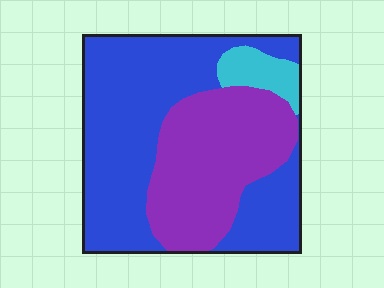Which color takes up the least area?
Cyan, at roughly 5%.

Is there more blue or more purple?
Blue.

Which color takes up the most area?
Blue, at roughly 55%.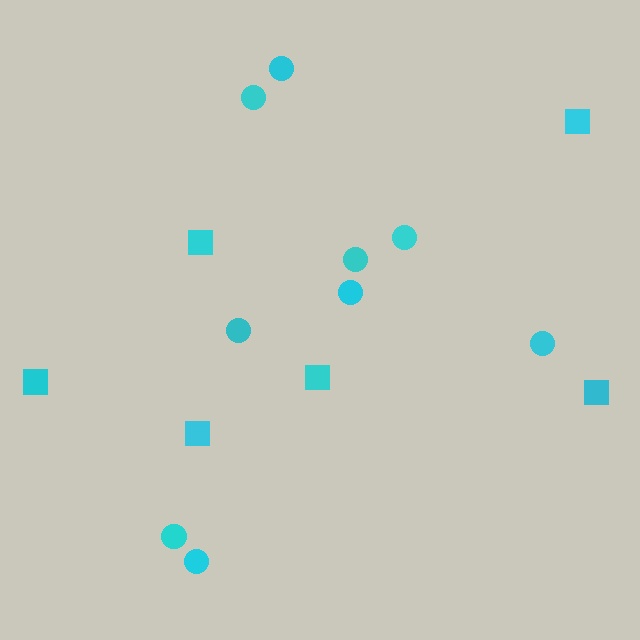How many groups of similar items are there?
There are 2 groups: one group of squares (6) and one group of circles (9).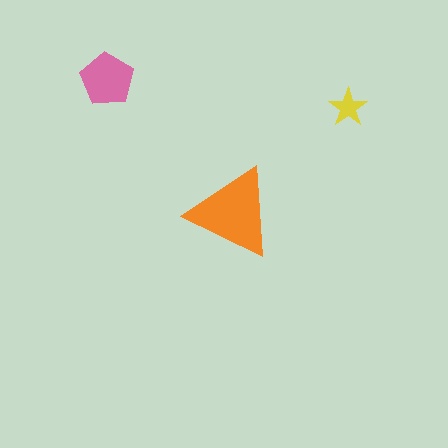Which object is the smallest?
The yellow star.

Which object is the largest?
The orange triangle.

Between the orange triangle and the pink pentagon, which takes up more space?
The orange triangle.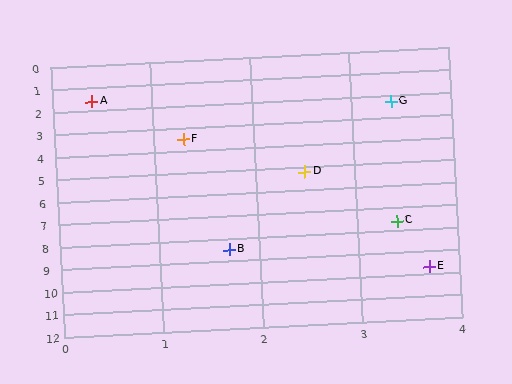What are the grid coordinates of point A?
Point A is at approximately (0.4, 1.6).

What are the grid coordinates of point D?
Point D is at approximately (2.5, 5.2).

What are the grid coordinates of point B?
Point B is at approximately (1.7, 8.5).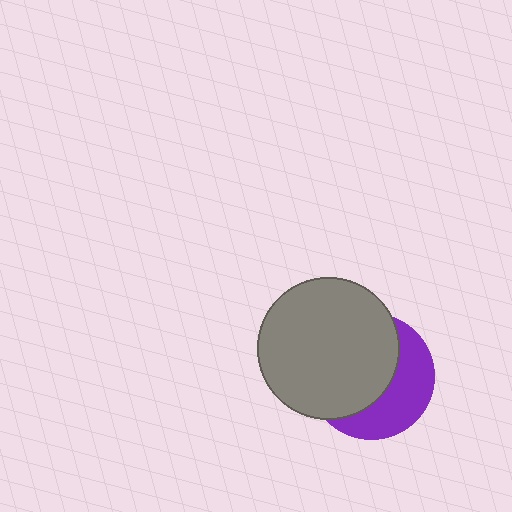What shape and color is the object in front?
The object in front is a gray circle.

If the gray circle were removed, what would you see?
You would see the complete purple circle.